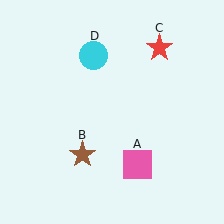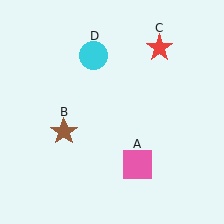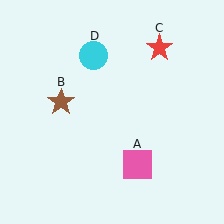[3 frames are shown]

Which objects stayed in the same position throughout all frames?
Pink square (object A) and red star (object C) and cyan circle (object D) remained stationary.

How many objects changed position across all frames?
1 object changed position: brown star (object B).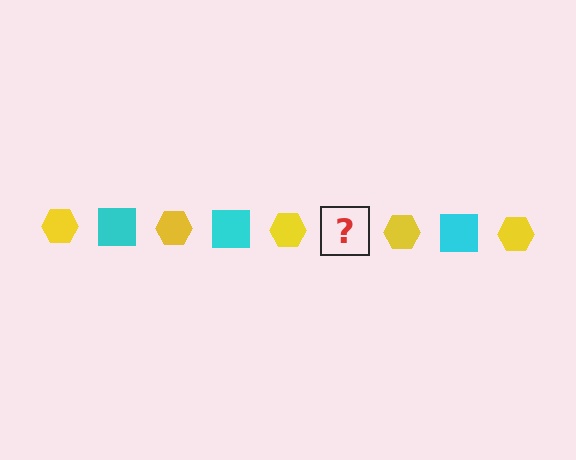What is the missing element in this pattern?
The missing element is a cyan square.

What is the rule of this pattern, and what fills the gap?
The rule is that the pattern alternates between yellow hexagon and cyan square. The gap should be filled with a cyan square.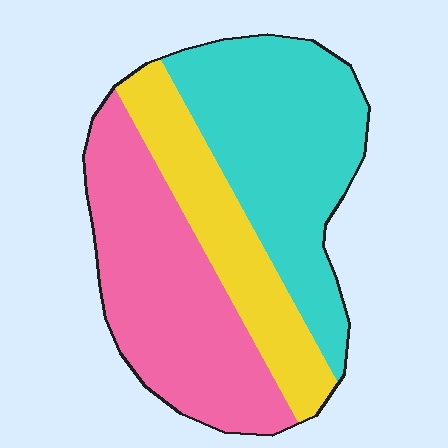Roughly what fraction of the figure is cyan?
Cyan takes up about two fifths (2/5) of the figure.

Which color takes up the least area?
Yellow, at roughly 25%.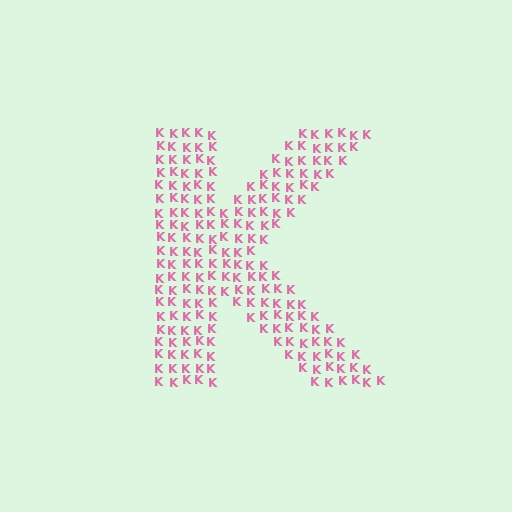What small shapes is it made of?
It is made of small letter K's.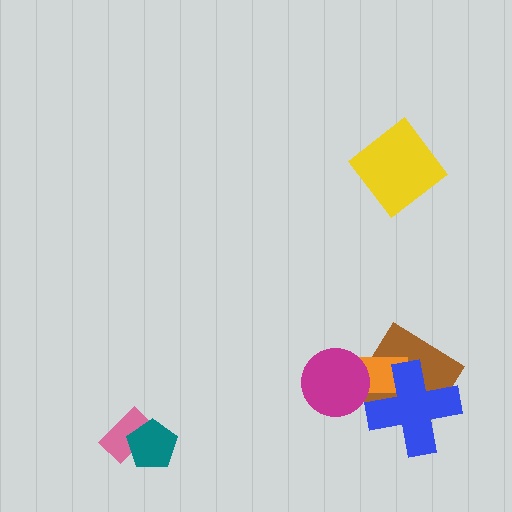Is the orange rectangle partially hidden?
Yes, it is partially covered by another shape.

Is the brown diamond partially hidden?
Yes, it is partially covered by another shape.